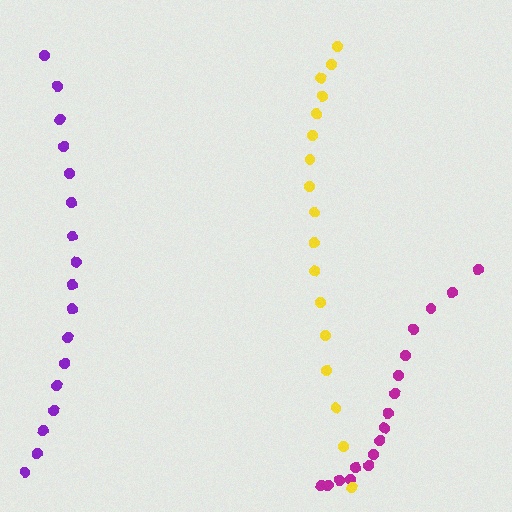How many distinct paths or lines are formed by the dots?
There are 3 distinct paths.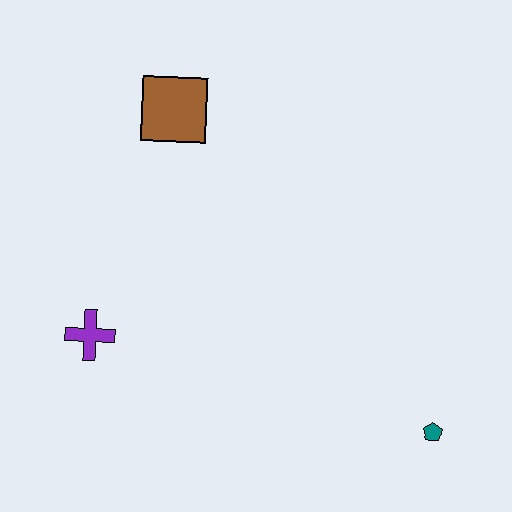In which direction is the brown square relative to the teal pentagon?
The brown square is above the teal pentagon.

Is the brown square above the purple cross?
Yes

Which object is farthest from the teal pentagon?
The brown square is farthest from the teal pentagon.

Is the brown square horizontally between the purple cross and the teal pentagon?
Yes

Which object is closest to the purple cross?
The brown square is closest to the purple cross.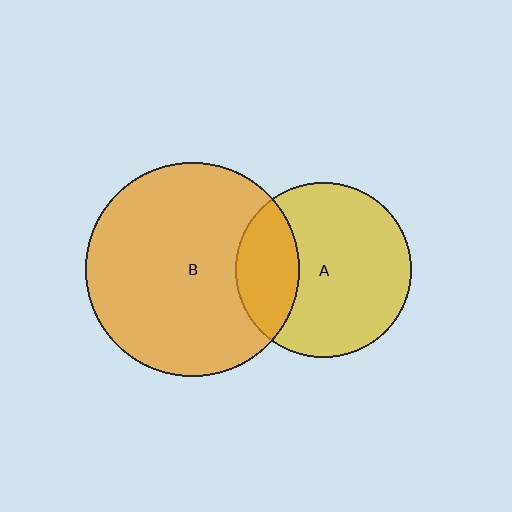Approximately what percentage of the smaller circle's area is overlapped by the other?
Approximately 25%.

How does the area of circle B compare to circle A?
Approximately 1.5 times.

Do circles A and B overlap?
Yes.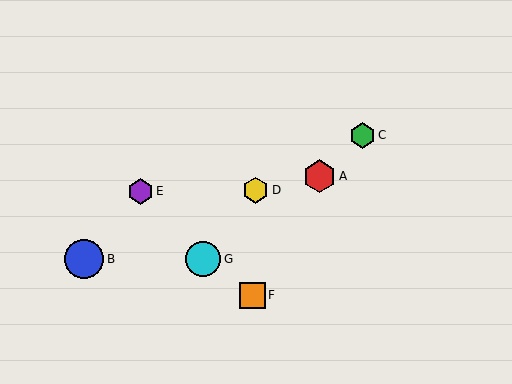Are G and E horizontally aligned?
No, G is at y≈259 and E is at y≈191.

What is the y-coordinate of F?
Object F is at y≈295.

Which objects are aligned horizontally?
Objects B, G are aligned horizontally.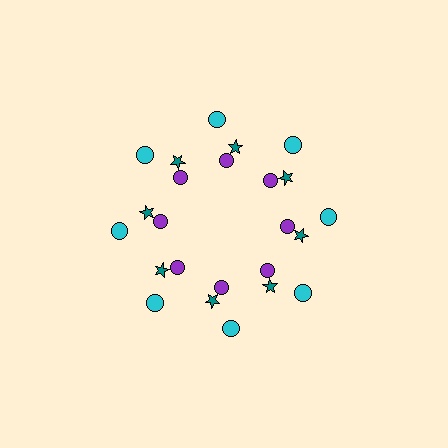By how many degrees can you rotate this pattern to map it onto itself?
The pattern maps onto itself every 45 degrees of rotation.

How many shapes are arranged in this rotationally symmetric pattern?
There are 24 shapes, arranged in 8 groups of 3.